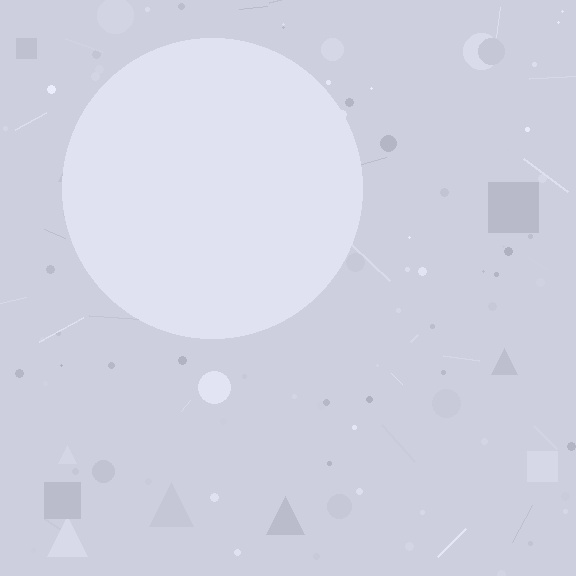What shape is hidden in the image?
A circle is hidden in the image.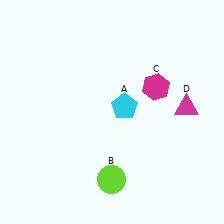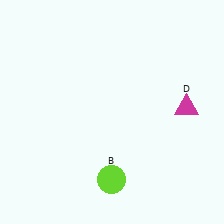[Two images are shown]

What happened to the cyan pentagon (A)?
The cyan pentagon (A) was removed in Image 2. It was in the top-right area of Image 1.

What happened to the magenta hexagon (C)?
The magenta hexagon (C) was removed in Image 2. It was in the top-right area of Image 1.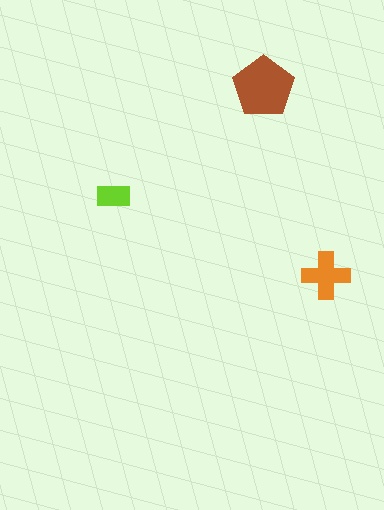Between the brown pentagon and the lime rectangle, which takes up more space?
The brown pentagon.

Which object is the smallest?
The lime rectangle.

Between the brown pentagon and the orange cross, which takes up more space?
The brown pentagon.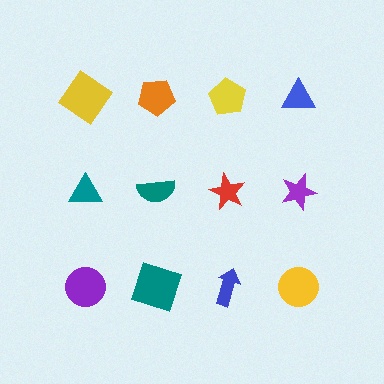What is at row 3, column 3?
A blue arrow.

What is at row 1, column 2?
An orange pentagon.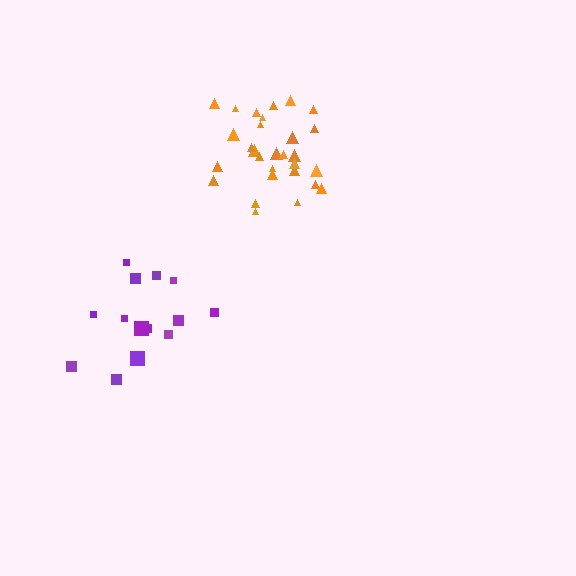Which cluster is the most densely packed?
Orange.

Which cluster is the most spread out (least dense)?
Purple.